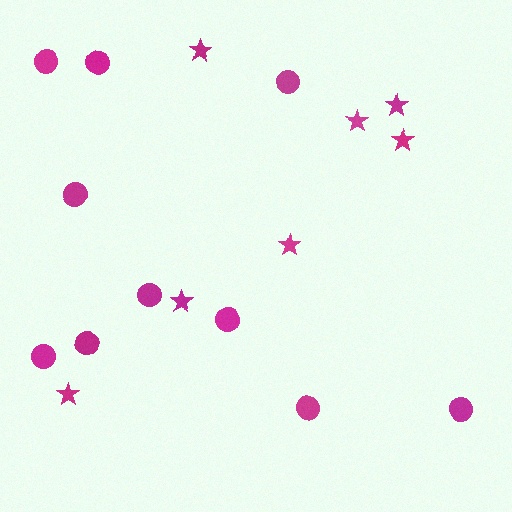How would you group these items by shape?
There are 2 groups: one group of stars (7) and one group of circles (10).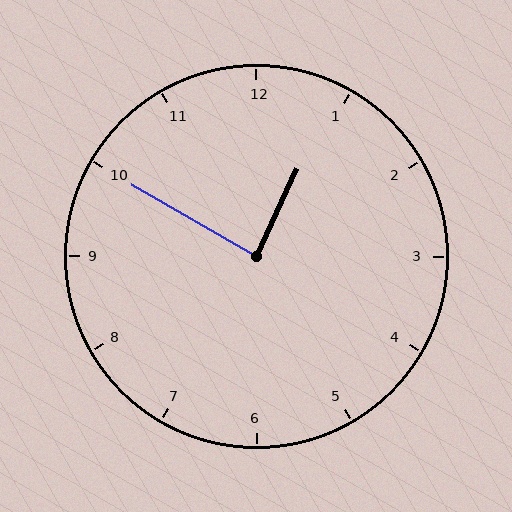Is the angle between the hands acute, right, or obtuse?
It is right.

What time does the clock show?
12:50.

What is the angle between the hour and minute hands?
Approximately 85 degrees.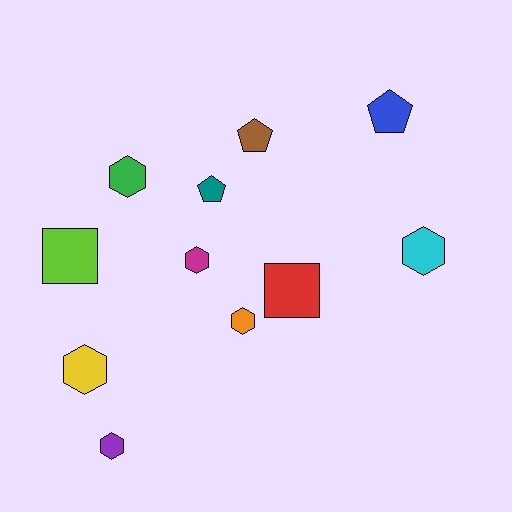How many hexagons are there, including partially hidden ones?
There are 6 hexagons.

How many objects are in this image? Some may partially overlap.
There are 11 objects.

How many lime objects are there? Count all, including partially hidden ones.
There is 1 lime object.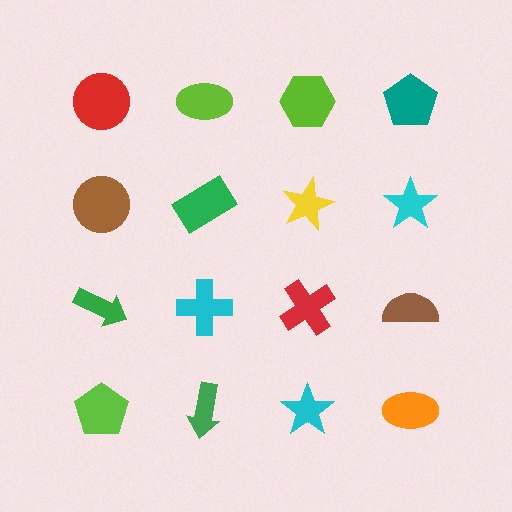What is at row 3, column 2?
A cyan cross.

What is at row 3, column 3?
A red cross.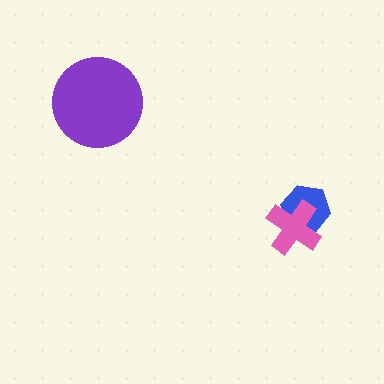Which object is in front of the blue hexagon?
The pink cross is in front of the blue hexagon.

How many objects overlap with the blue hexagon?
1 object overlaps with the blue hexagon.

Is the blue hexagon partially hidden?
Yes, it is partially covered by another shape.